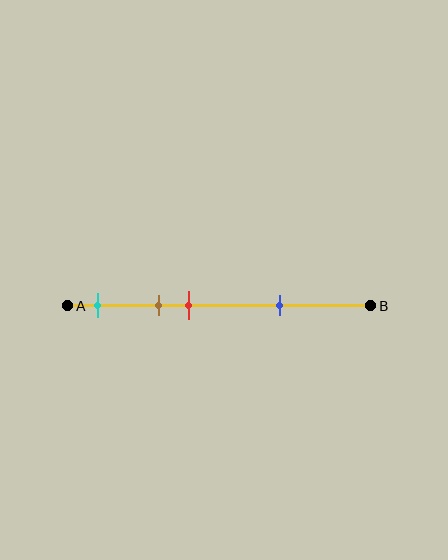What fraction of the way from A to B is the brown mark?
The brown mark is approximately 30% (0.3) of the way from A to B.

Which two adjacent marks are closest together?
The brown and red marks are the closest adjacent pair.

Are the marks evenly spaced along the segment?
No, the marks are not evenly spaced.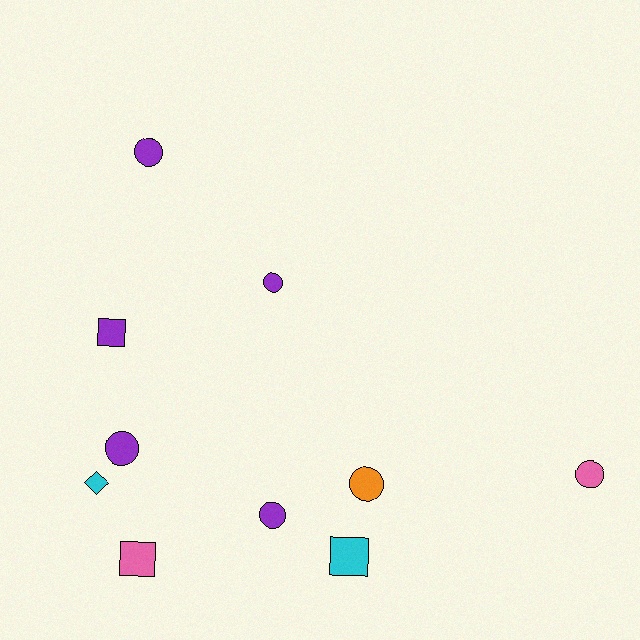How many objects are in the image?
There are 10 objects.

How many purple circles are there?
There are 4 purple circles.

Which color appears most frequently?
Purple, with 5 objects.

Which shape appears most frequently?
Circle, with 6 objects.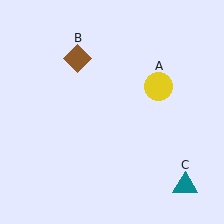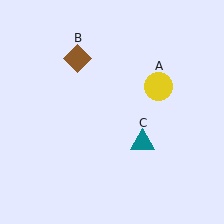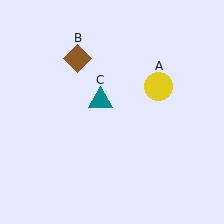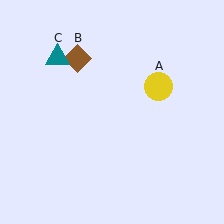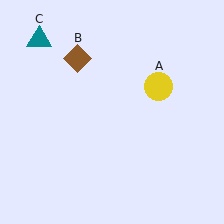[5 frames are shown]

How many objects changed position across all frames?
1 object changed position: teal triangle (object C).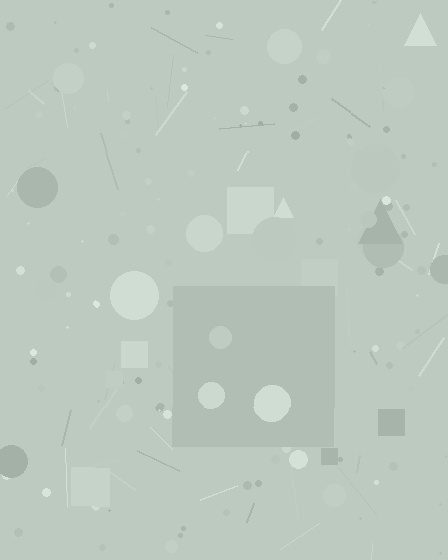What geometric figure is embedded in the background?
A square is embedded in the background.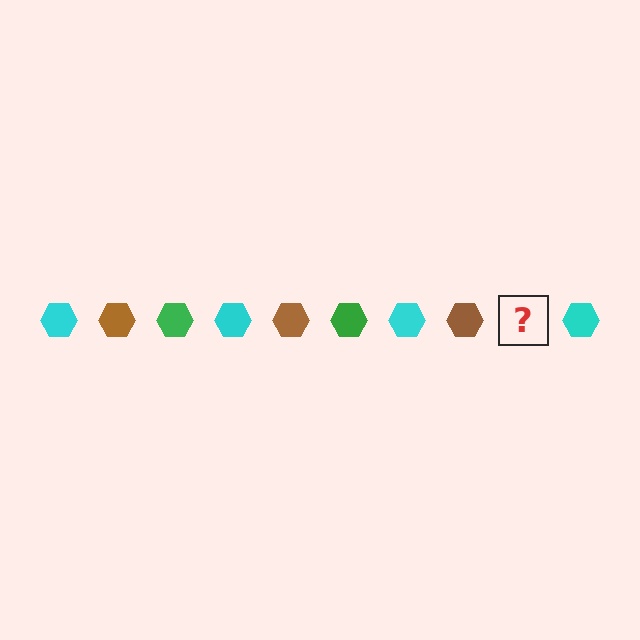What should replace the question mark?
The question mark should be replaced with a green hexagon.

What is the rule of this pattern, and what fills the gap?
The rule is that the pattern cycles through cyan, brown, green hexagons. The gap should be filled with a green hexagon.